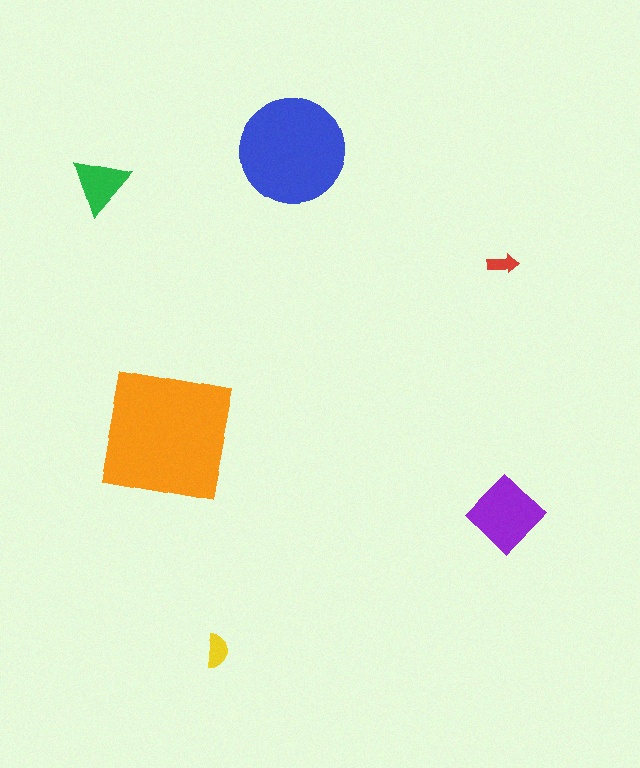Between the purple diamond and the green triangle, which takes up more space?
The purple diamond.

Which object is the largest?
The orange square.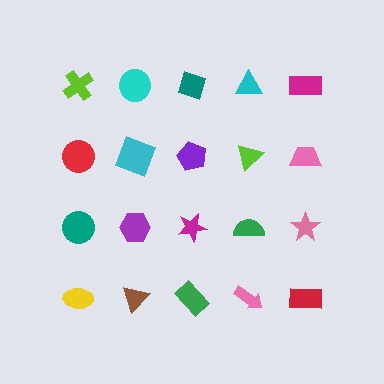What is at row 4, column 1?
A yellow ellipse.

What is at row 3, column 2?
A purple hexagon.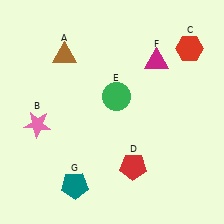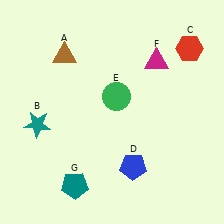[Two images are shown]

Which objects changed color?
B changed from pink to teal. D changed from red to blue.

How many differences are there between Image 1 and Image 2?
There are 2 differences between the two images.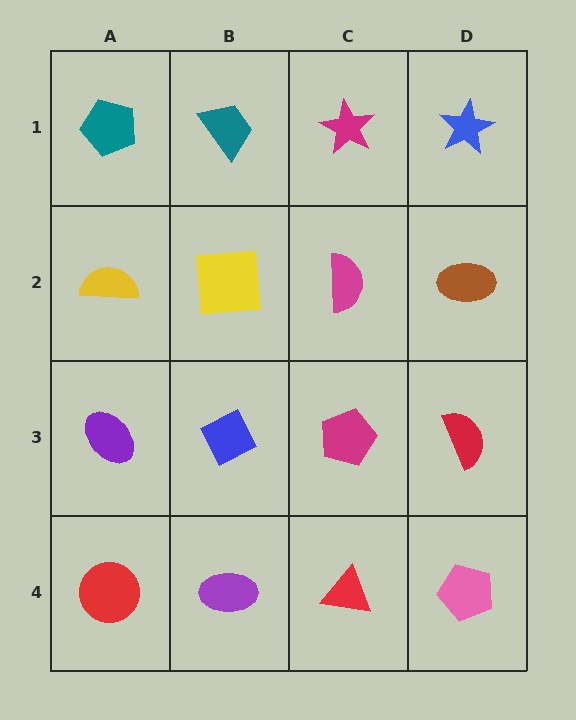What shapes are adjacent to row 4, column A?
A purple ellipse (row 3, column A), a purple ellipse (row 4, column B).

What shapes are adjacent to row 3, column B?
A yellow square (row 2, column B), a purple ellipse (row 4, column B), a purple ellipse (row 3, column A), a magenta pentagon (row 3, column C).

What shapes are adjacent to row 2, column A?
A teal pentagon (row 1, column A), a purple ellipse (row 3, column A), a yellow square (row 2, column B).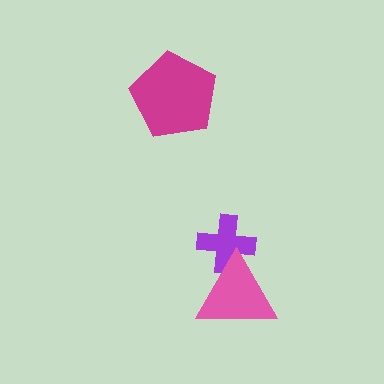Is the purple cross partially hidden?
Yes, it is partially covered by another shape.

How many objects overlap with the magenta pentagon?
0 objects overlap with the magenta pentagon.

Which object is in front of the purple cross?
The pink triangle is in front of the purple cross.